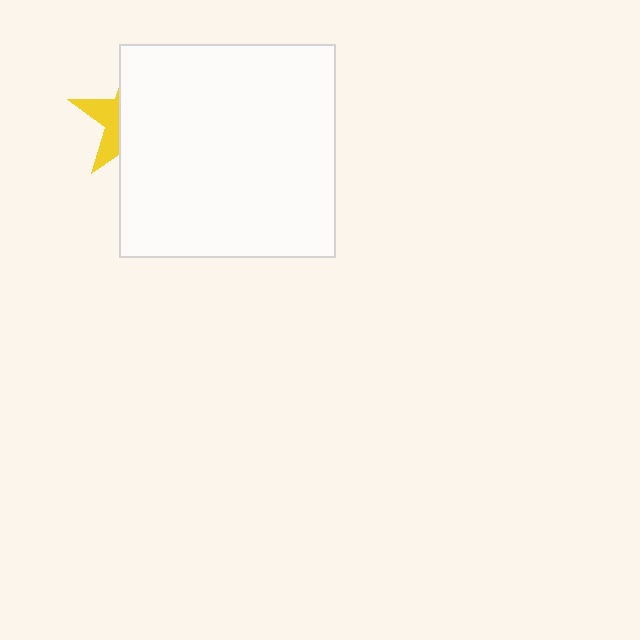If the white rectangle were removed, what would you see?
You would see the complete yellow star.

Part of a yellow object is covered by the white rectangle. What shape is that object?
It is a star.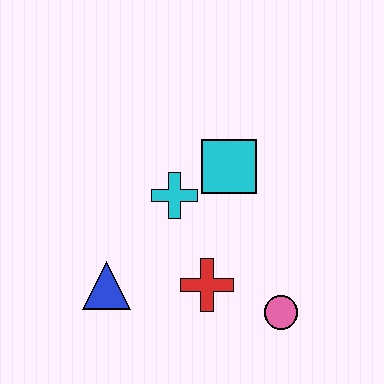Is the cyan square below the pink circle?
No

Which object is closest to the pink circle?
The red cross is closest to the pink circle.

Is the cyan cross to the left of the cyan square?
Yes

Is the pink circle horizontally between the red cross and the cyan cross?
No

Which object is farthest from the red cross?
The cyan square is farthest from the red cross.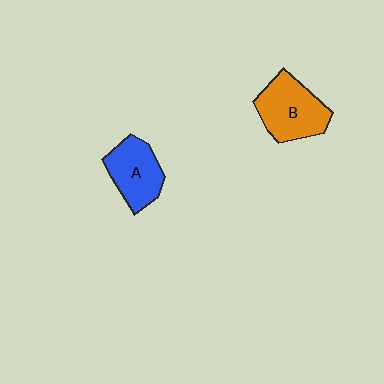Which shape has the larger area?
Shape B (orange).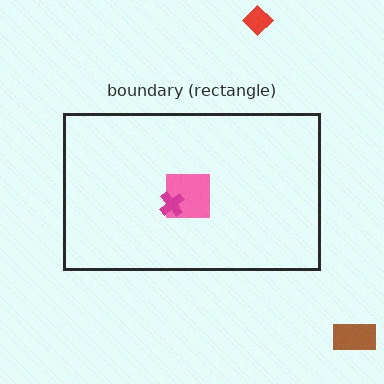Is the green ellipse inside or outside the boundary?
Inside.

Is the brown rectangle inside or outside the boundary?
Outside.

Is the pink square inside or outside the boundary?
Inside.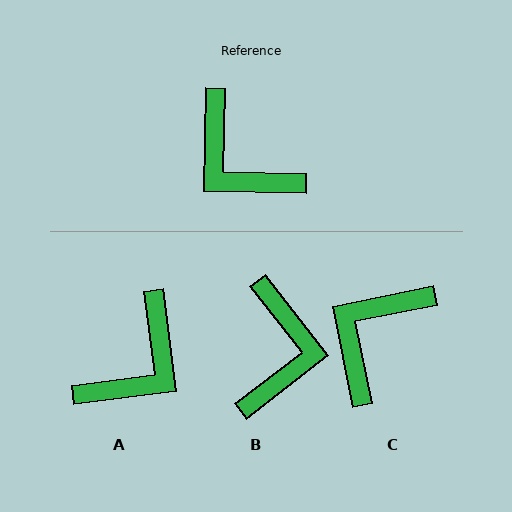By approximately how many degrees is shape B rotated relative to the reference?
Approximately 129 degrees counter-clockwise.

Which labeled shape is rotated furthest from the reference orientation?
B, about 129 degrees away.